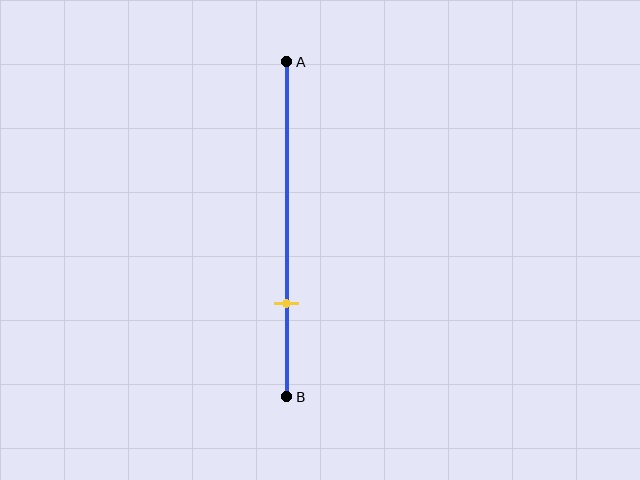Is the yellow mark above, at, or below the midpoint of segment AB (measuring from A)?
The yellow mark is below the midpoint of segment AB.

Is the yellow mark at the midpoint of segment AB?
No, the mark is at about 70% from A, not at the 50% midpoint.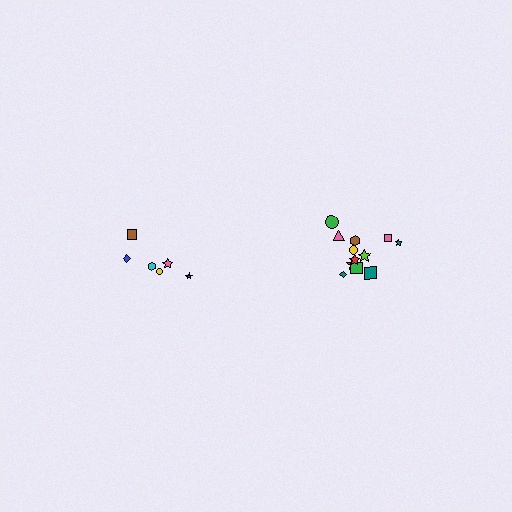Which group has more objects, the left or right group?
The right group.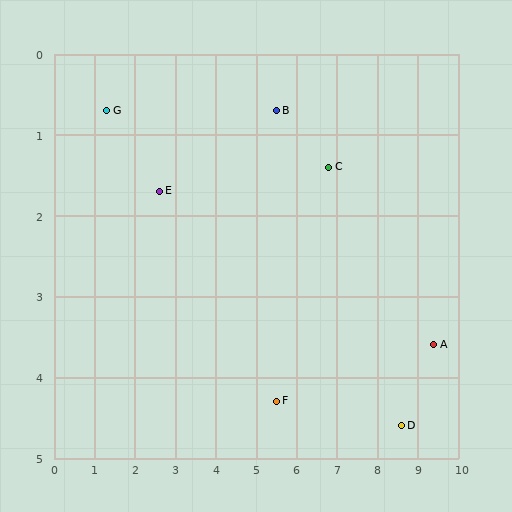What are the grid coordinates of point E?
Point E is at approximately (2.6, 1.7).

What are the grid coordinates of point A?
Point A is at approximately (9.4, 3.6).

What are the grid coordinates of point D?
Point D is at approximately (8.6, 4.6).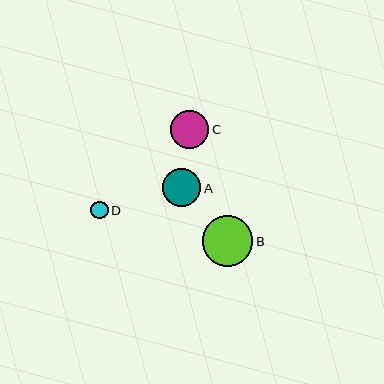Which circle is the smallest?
Circle D is the smallest with a size of approximately 17 pixels.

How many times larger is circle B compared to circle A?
Circle B is approximately 1.3 times the size of circle A.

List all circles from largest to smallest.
From largest to smallest: B, A, C, D.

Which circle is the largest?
Circle B is the largest with a size of approximately 50 pixels.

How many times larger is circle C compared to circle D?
Circle C is approximately 2.2 times the size of circle D.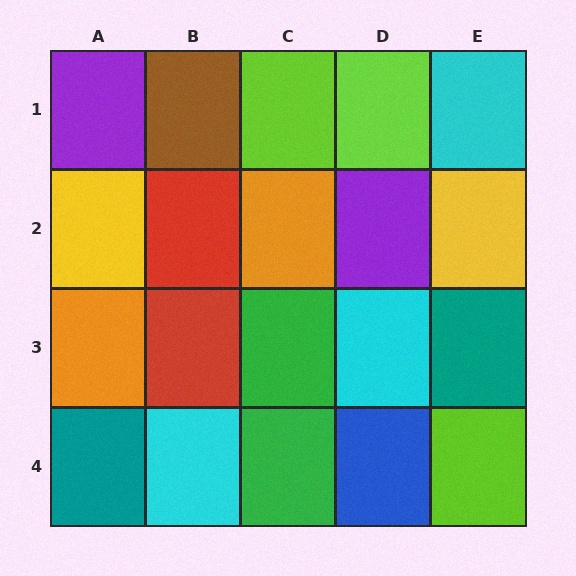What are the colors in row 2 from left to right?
Yellow, red, orange, purple, yellow.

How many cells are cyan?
3 cells are cyan.